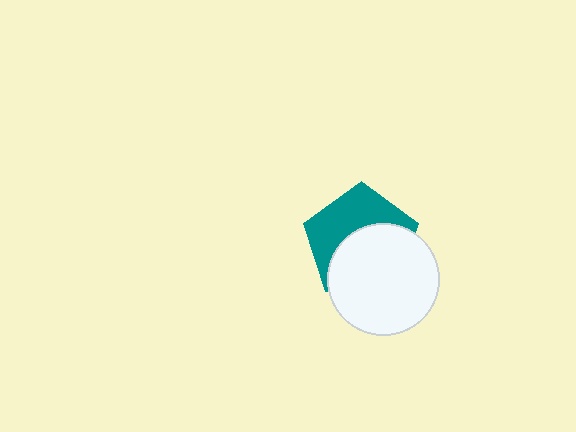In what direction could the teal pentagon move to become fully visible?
The teal pentagon could move up. That would shift it out from behind the white circle entirely.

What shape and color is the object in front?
The object in front is a white circle.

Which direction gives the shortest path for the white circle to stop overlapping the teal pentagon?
Moving down gives the shortest separation.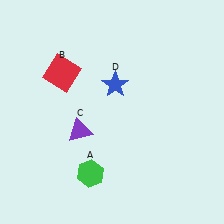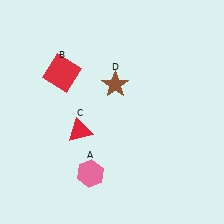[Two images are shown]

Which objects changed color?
A changed from green to pink. C changed from purple to red. D changed from blue to brown.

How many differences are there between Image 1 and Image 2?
There are 3 differences between the two images.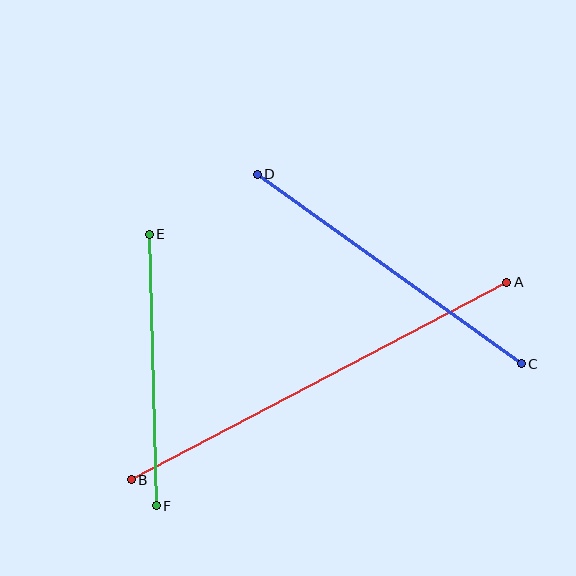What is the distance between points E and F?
The distance is approximately 272 pixels.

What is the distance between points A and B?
The distance is approximately 425 pixels.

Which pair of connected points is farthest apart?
Points A and B are farthest apart.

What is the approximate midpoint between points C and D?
The midpoint is at approximately (389, 269) pixels.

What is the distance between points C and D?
The distance is approximately 325 pixels.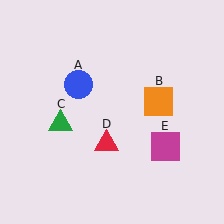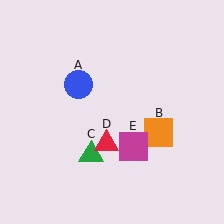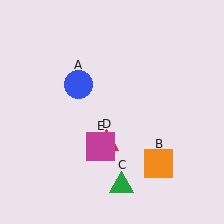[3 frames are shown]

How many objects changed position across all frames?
3 objects changed position: orange square (object B), green triangle (object C), magenta square (object E).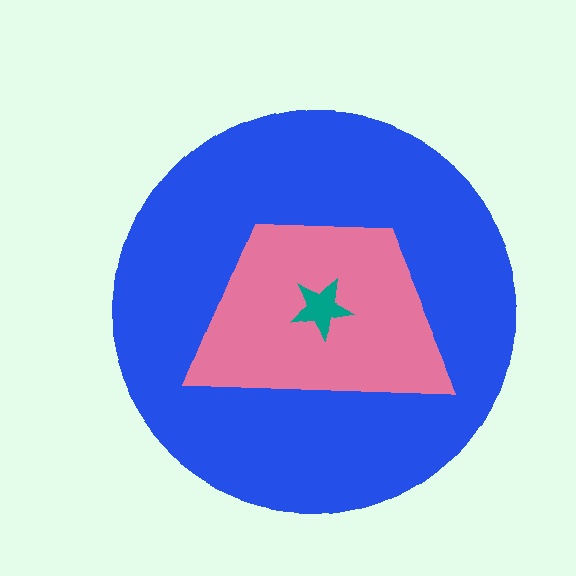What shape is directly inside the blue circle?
The pink trapezoid.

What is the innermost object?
The teal star.